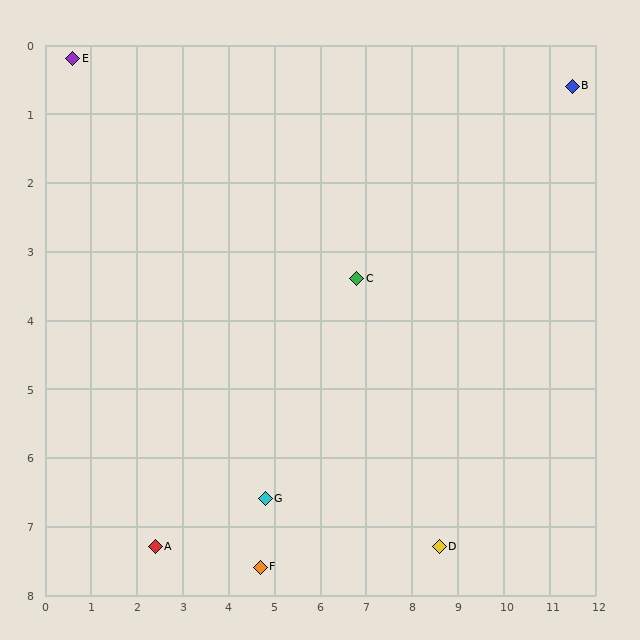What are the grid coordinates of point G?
Point G is at approximately (4.8, 6.6).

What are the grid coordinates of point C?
Point C is at approximately (6.8, 3.4).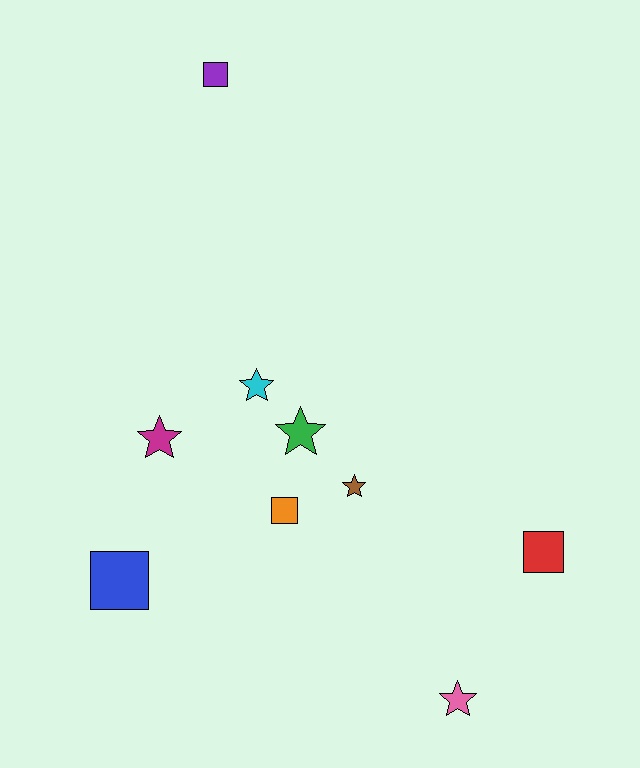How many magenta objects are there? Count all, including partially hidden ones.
There is 1 magenta object.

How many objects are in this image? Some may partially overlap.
There are 9 objects.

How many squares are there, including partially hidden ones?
There are 4 squares.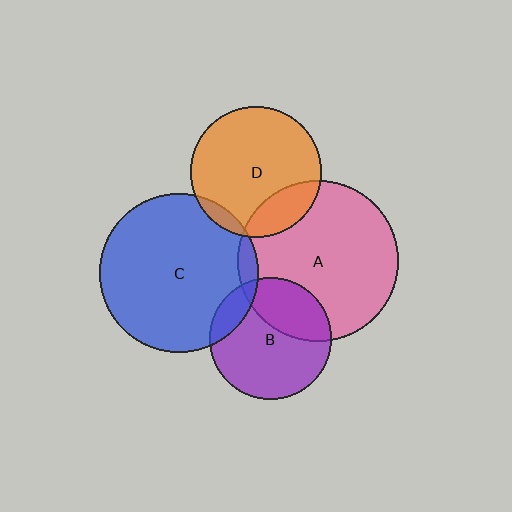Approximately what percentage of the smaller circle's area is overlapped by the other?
Approximately 20%.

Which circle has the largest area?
Circle A (pink).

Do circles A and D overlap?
Yes.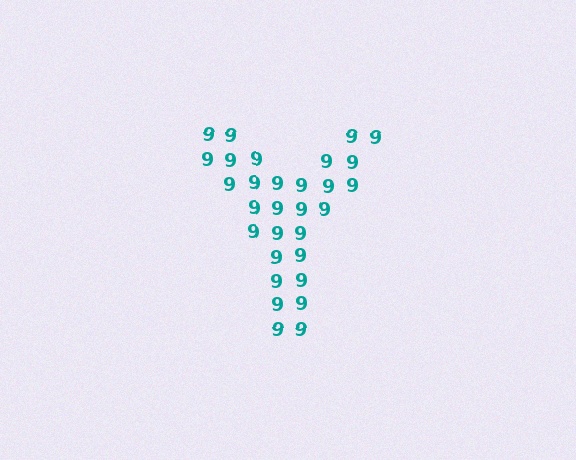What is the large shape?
The large shape is the letter Y.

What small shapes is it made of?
It is made of small digit 9's.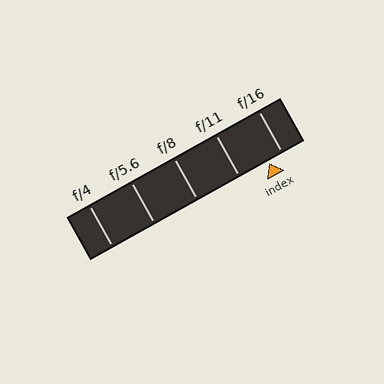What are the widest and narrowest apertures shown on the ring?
The widest aperture shown is f/4 and the narrowest is f/16.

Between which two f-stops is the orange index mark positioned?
The index mark is between f/11 and f/16.